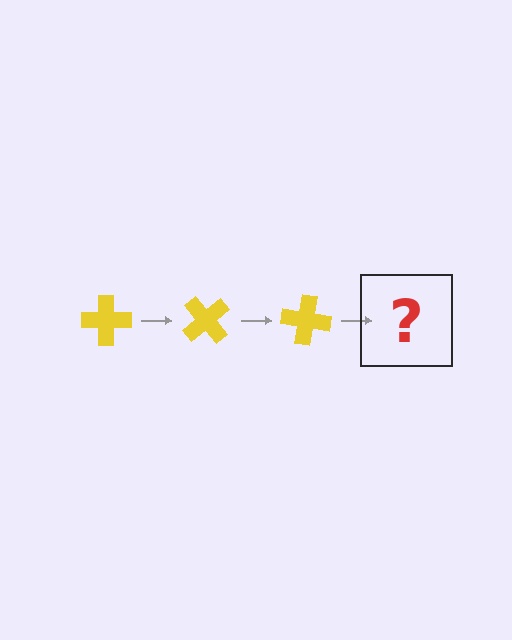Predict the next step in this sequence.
The next step is a yellow cross rotated 150 degrees.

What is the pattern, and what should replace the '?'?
The pattern is that the cross rotates 50 degrees each step. The '?' should be a yellow cross rotated 150 degrees.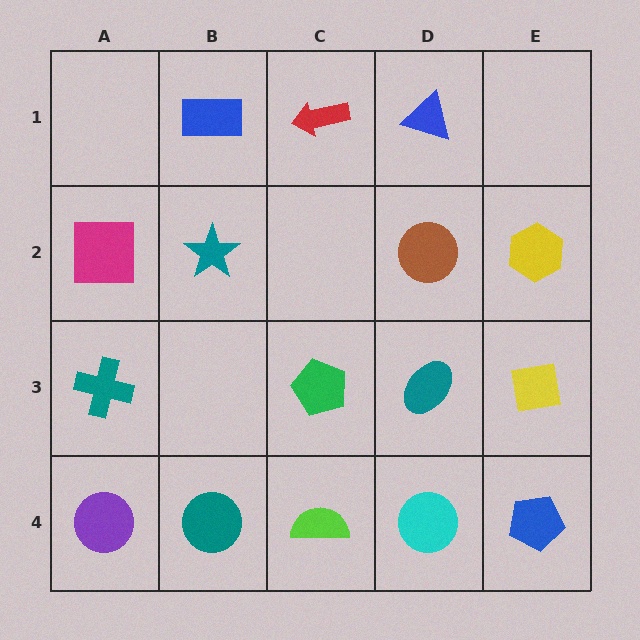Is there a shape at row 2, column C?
No, that cell is empty.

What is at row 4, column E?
A blue pentagon.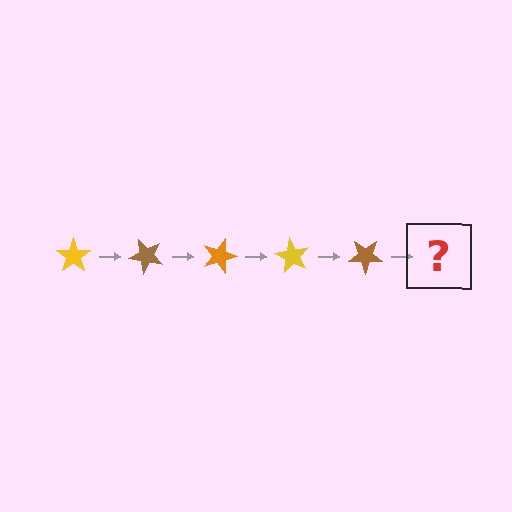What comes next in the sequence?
The next element should be an orange star, rotated 225 degrees from the start.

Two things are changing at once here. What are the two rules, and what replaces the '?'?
The two rules are that it rotates 45 degrees each step and the color cycles through yellow, brown, and orange. The '?' should be an orange star, rotated 225 degrees from the start.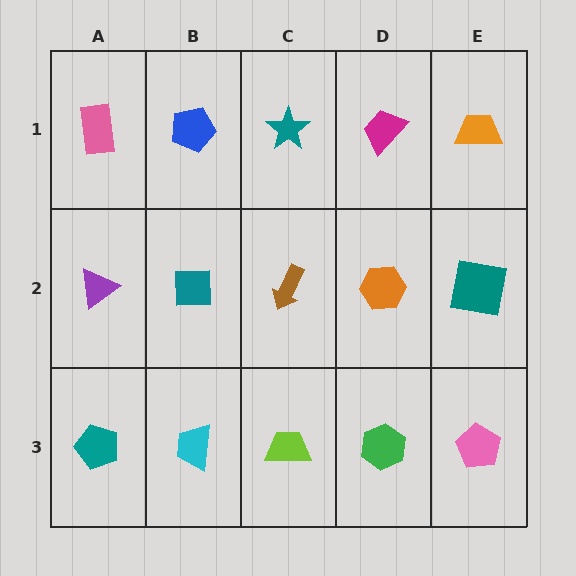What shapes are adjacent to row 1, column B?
A teal square (row 2, column B), a pink rectangle (row 1, column A), a teal star (row 1, column C).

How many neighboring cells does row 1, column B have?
3.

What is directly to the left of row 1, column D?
A teal star.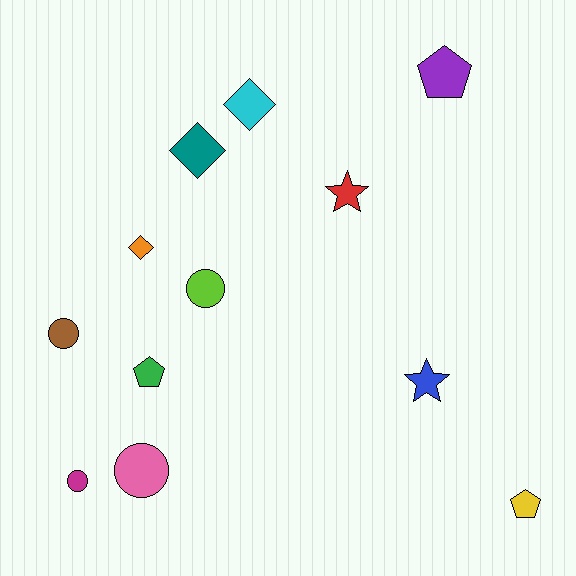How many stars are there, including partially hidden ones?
There are 2 stars.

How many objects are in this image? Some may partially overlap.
There are 12 objects.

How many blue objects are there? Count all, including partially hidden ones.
There is 1 blue object.